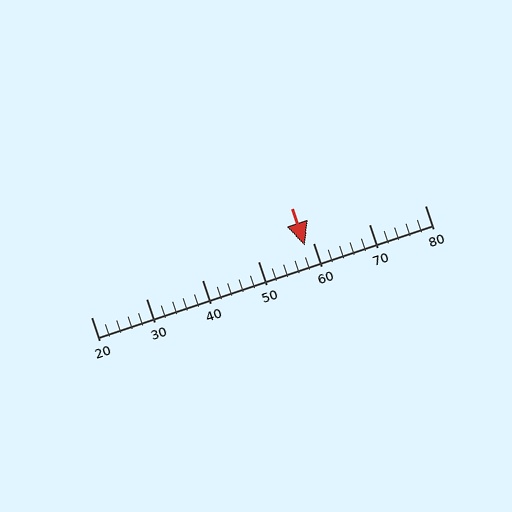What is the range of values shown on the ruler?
The ruler shows values from 20 to 80.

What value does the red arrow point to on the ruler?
The red arrow points to approximately 58.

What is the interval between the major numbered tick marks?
The major tick marks are spaced 10 units apart.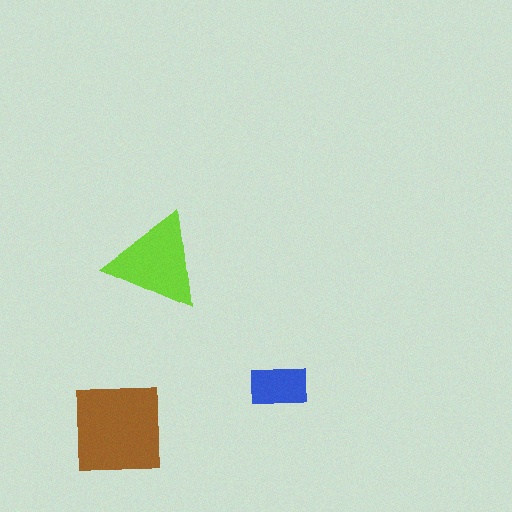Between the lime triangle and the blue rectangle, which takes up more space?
The lime triangle.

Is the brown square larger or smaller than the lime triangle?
Larger.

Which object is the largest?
The brown square.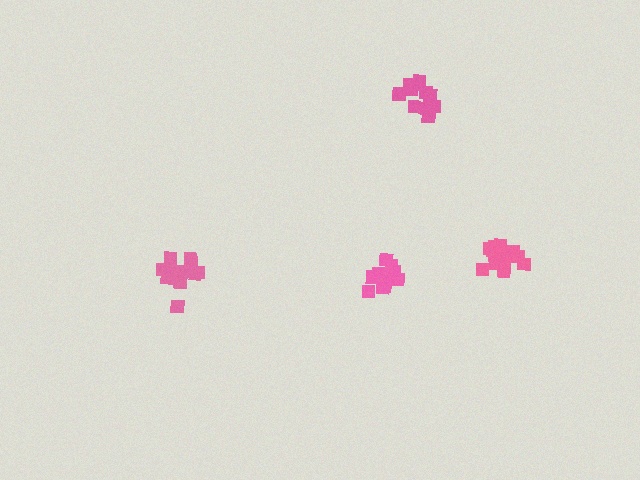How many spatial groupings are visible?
There are 4 spatial groupings.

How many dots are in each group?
Group 1: 16 dots, Group 2: 12 dots, Group 3: 16 dots, Group 4: 13 dots (57 total).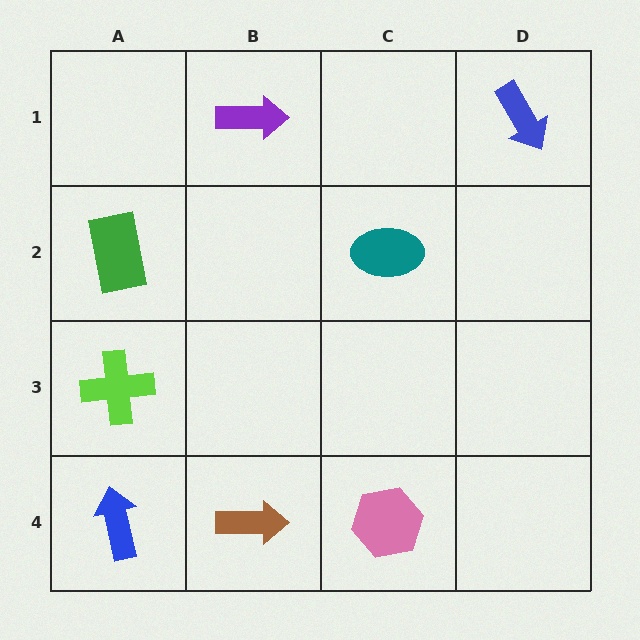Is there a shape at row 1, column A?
No, that cell is empty.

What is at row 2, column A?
A green rectangle.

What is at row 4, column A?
A blue arrow.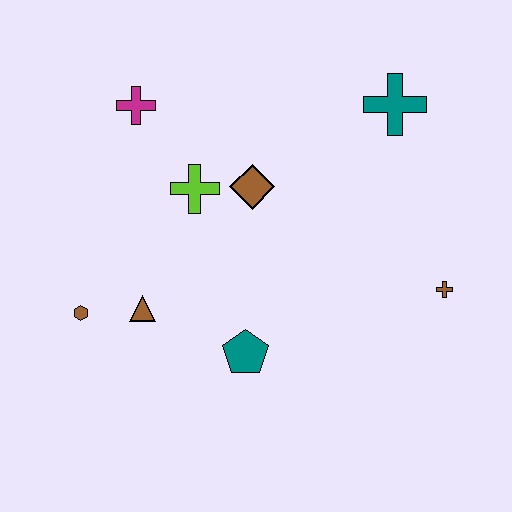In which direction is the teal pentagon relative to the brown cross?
The teal pentagon is to the left of the brown cross.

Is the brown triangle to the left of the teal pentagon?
Yes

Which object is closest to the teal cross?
The brown diamond is closest to the teal cross.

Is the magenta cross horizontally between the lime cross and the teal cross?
No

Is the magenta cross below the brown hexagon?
No